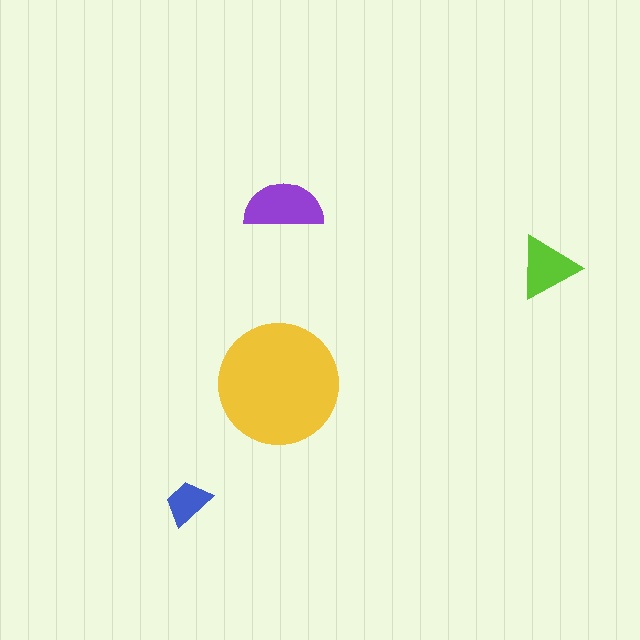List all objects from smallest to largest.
The blue trapezoid, the lime triangle, the purple semicircle, the yellow circle.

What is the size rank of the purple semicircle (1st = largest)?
2nd.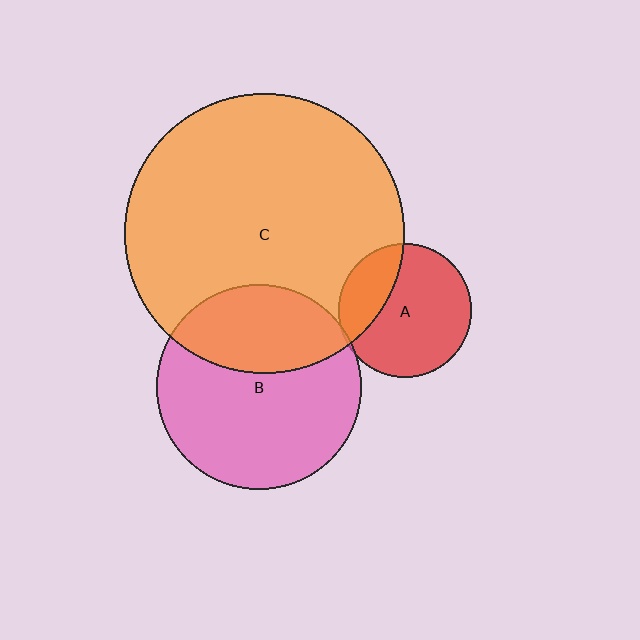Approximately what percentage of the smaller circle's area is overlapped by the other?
Approximately 35%.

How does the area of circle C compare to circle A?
Approximately 4.4 times.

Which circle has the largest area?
Circle C (orange).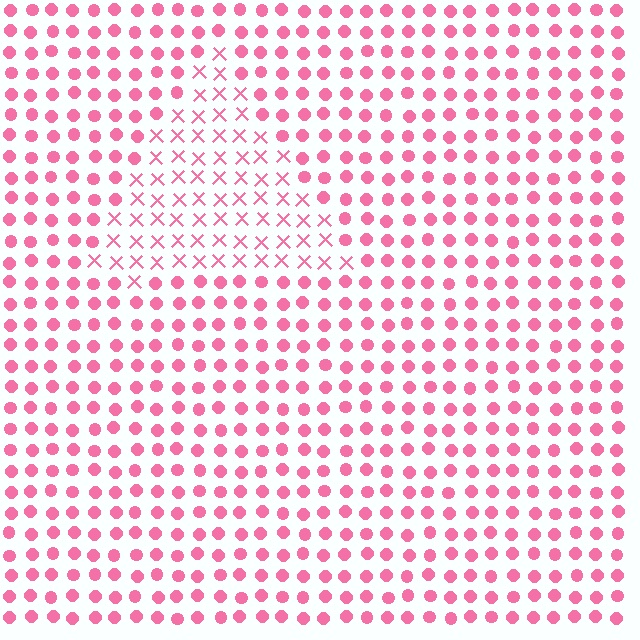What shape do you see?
I see a triangle.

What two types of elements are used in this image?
The image uses X marks inside the triangle region and circles outside it.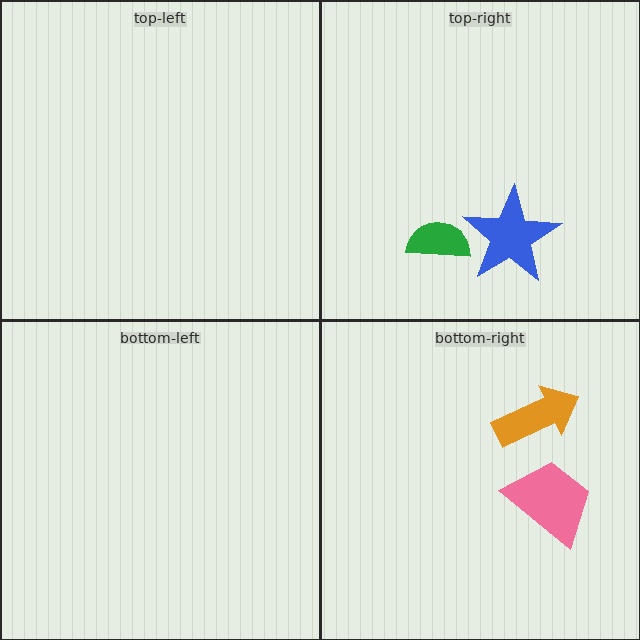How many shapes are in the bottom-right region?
2.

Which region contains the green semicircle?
The top-right region.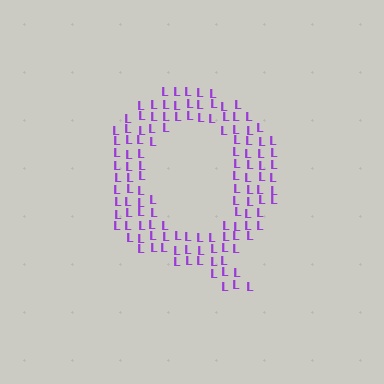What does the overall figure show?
The overall figure shows the letter Q.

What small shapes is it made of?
It is made of small letter L's.